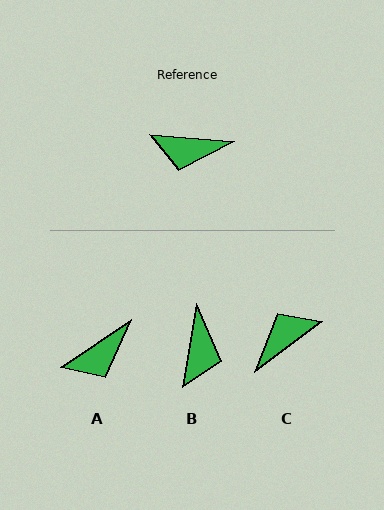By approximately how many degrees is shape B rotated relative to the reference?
Approximately 85 degrees counter-clockwise.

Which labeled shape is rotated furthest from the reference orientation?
C, about 139 degrees away.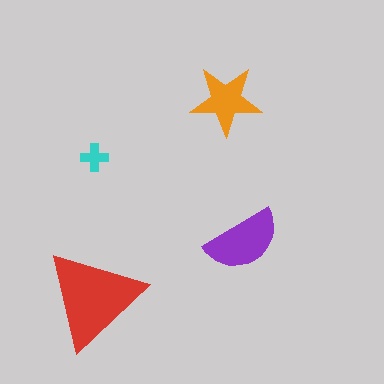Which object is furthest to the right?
The purple semicircle is rightmost.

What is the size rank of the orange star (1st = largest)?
3rd.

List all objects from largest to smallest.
The red triangle, the purple semicircle, the orange star, the cyan cross.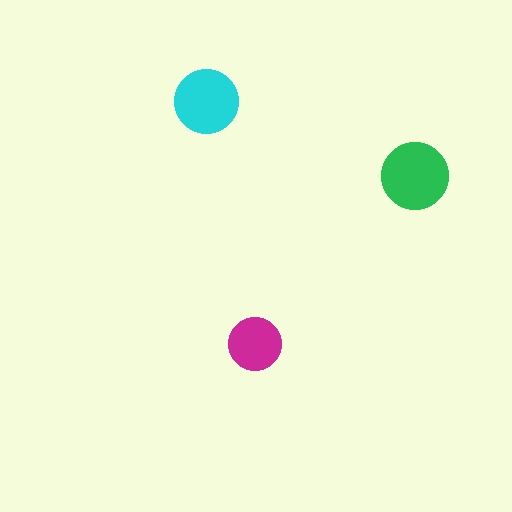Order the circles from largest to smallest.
the green one, the cyan one, the magenta one.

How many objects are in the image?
There are 3 objects in the image.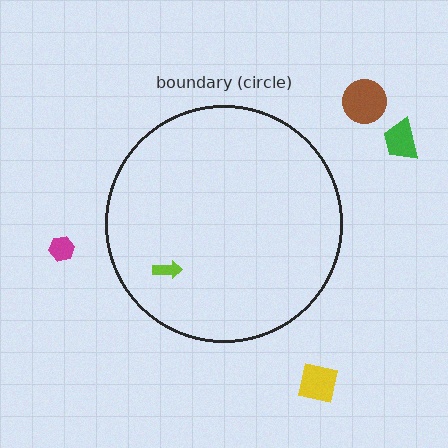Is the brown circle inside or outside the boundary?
Outside.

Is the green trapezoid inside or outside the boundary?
Outside.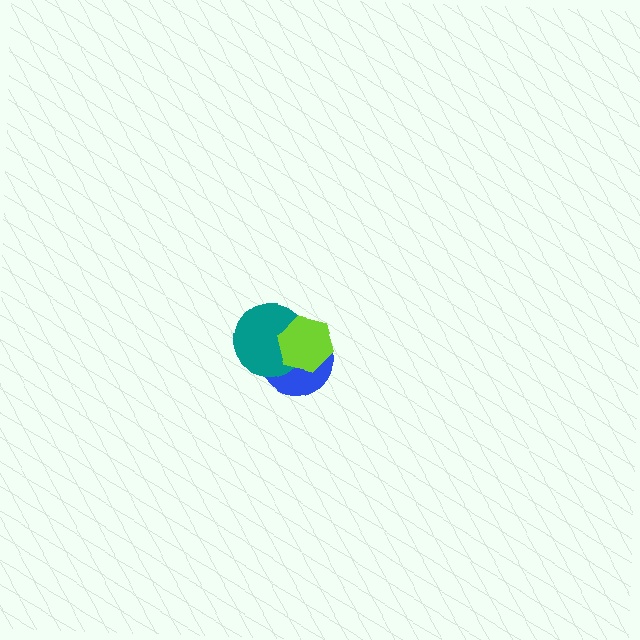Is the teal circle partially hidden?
Yes, it is partially covered by another shape.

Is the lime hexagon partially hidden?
No, no other shape covers it.